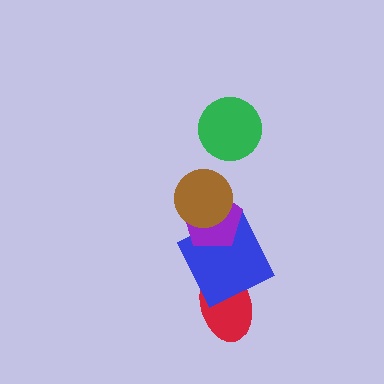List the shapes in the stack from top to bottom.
From top to bottom: the green circle, the brown circle, the purple pentagon, the blue square, the red ellipse.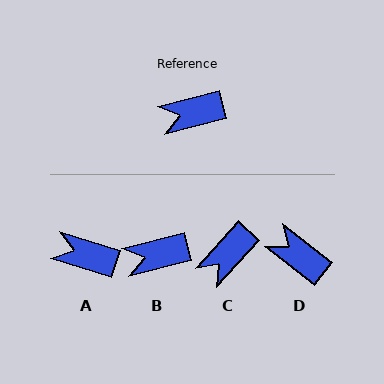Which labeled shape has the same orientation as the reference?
B.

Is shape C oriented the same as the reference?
No, it is off by about 34 degrees.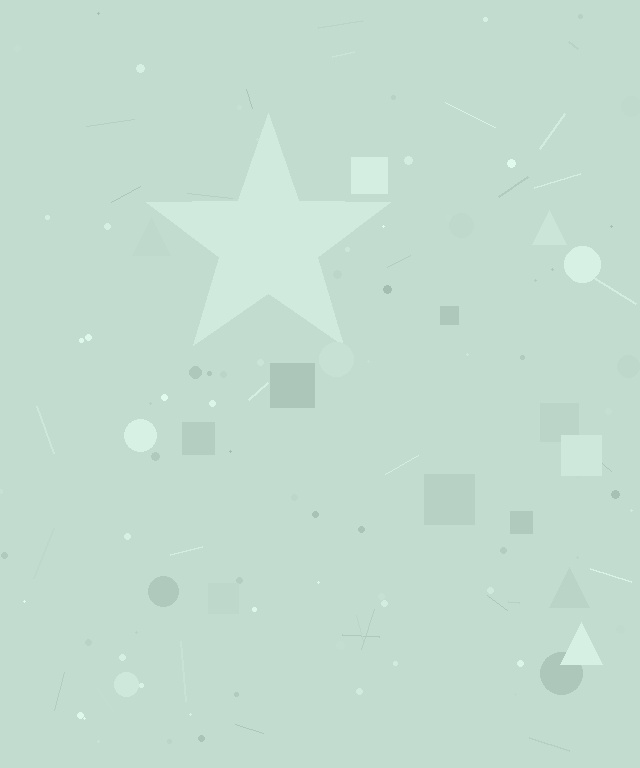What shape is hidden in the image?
A star is hidden in the image.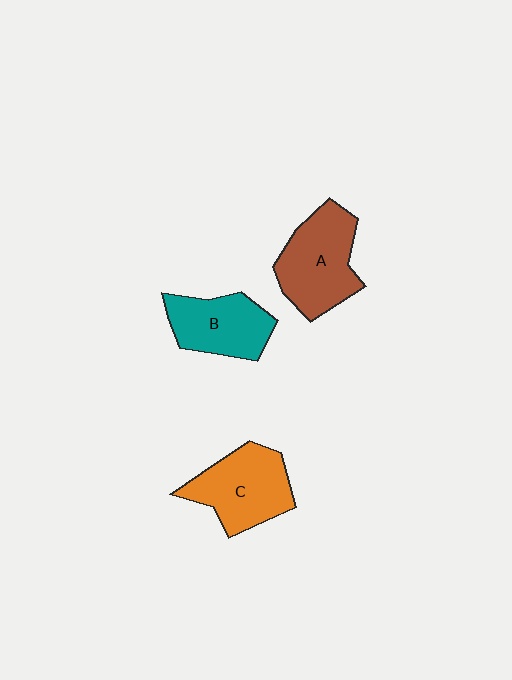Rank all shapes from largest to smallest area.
From largest to smallest: A (brown), C (orange), B (teal).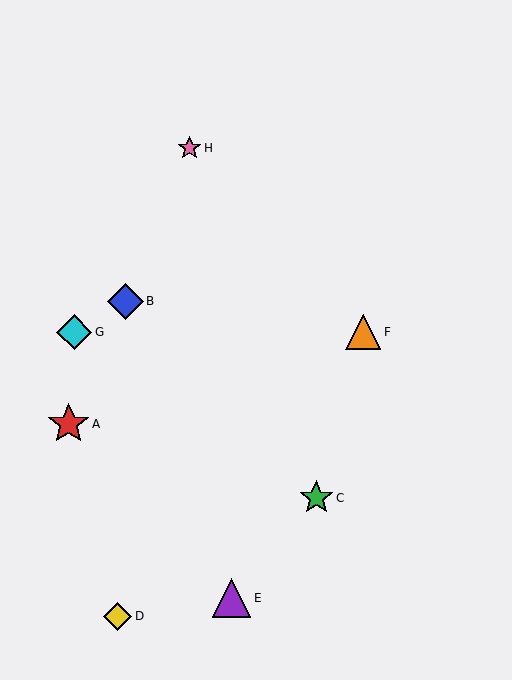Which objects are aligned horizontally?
Objects F, G are aligned horizontally.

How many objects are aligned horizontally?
2 objects (F, G) are aligned horizontally.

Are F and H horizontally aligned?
No, F is at y≈332 and H is at y≈148.